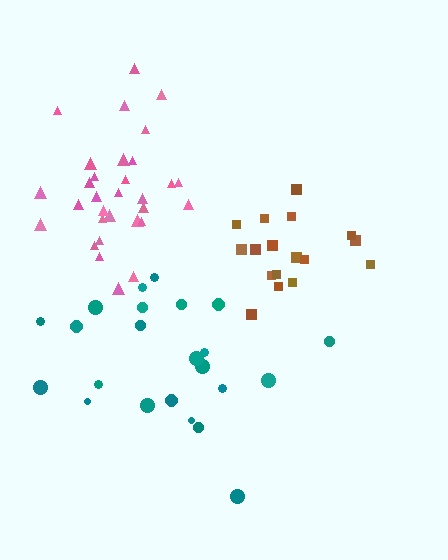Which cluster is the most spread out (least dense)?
Teal.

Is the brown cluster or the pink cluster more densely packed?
Pink.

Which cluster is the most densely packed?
Pink.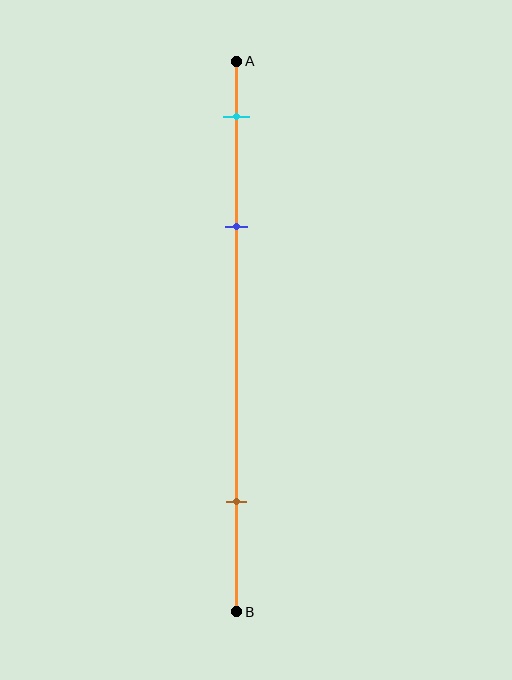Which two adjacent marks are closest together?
The cyan and blue marks are the closest adjacent pair.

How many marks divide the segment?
There are 3 marks dividing the segment.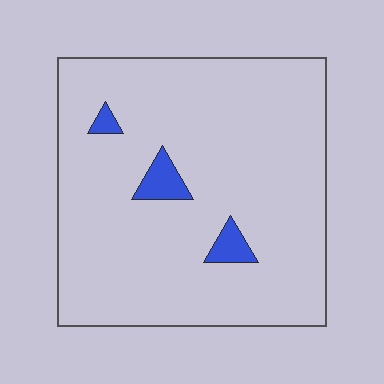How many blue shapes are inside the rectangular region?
3.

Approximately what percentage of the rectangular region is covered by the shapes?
Approximately 5%.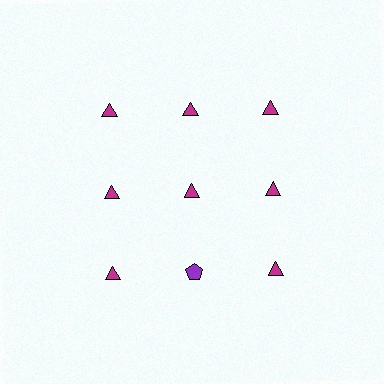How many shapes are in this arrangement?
There are 9 shapes arranged in a grid pattern.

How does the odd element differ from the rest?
It differs in both color (purple instead of magenta) and shape (pentagon instead of triangle).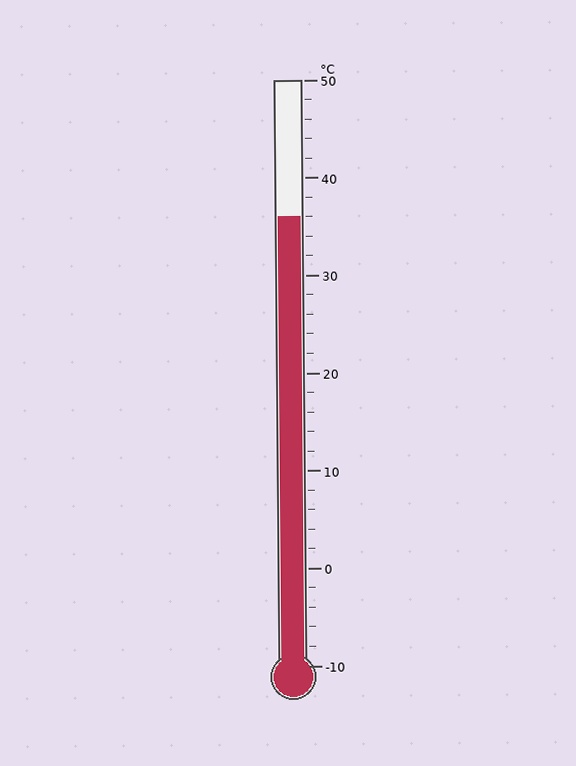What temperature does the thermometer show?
The thermometer shows approximately 36°C.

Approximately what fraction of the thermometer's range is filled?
The thermometer is filled to approximately 75% of its range.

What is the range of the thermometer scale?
The thermometer scale ranges from -10°C to 50°C.